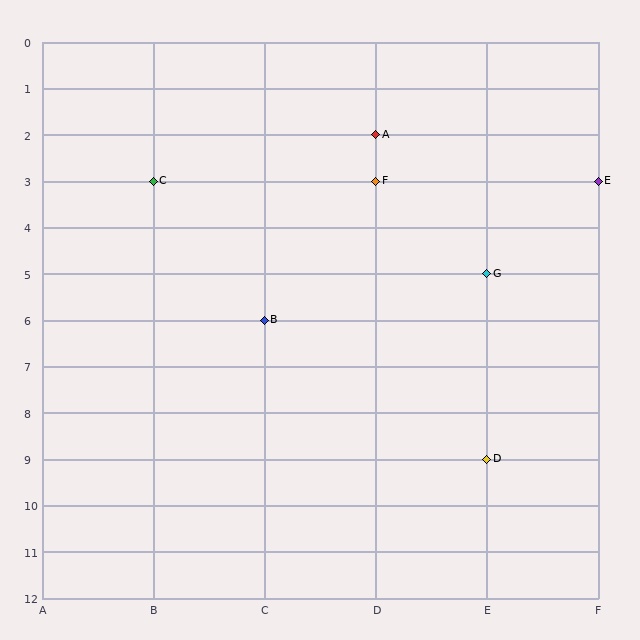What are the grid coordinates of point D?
Point D is at grid coordinates (E, 9).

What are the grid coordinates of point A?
Point A is at grid coordinates (D, 2).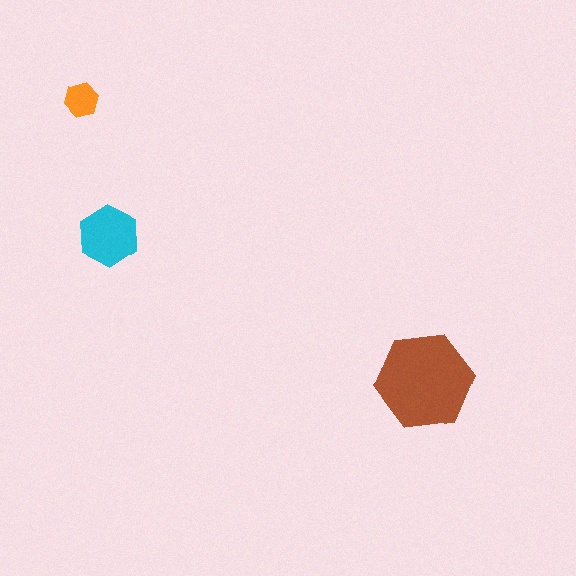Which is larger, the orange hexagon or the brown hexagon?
The brown one.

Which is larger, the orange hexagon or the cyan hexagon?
The cyan one.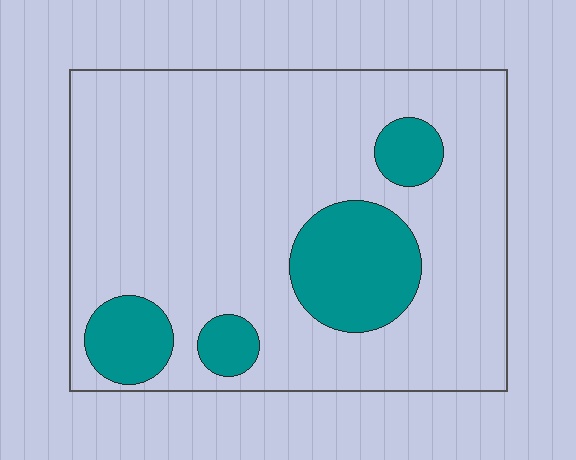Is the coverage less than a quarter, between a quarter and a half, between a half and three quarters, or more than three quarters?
Less than a quarter.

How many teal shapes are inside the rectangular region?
4.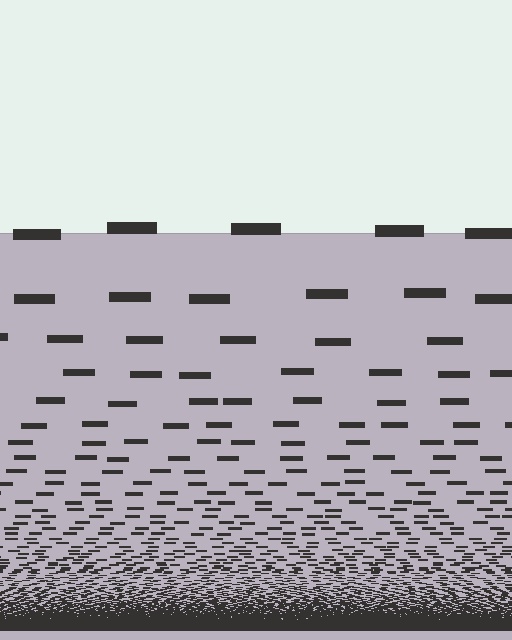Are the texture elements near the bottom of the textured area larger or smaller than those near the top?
Smaller. The gradient is inverted — elements near the bottom are smaller and denser.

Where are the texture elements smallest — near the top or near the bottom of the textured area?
Near the bottom.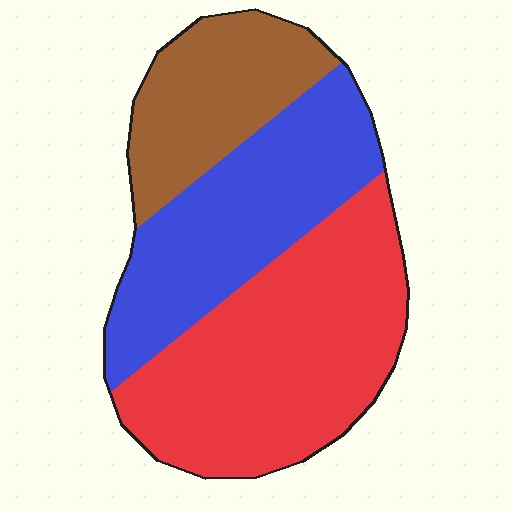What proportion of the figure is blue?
Blue takes up between a sixth and a third of the figure.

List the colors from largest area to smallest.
From largest to smallest: red, blue, brown.